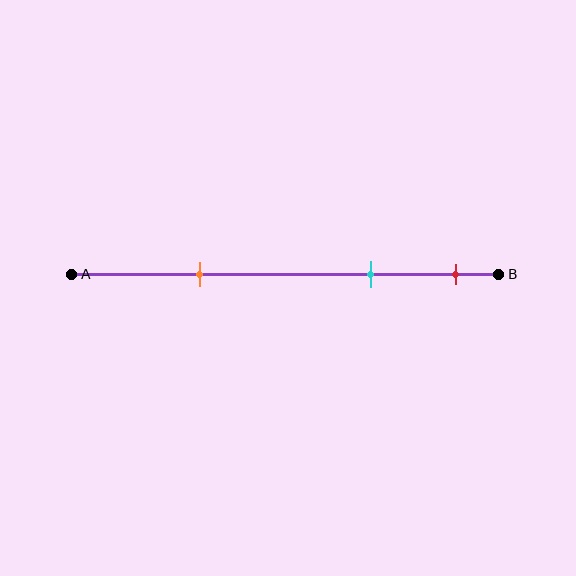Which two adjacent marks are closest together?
The cyan and red marks are the closest adjacent pair.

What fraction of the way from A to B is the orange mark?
The orange mark is approximately 30% (0.3) of the way from A to B.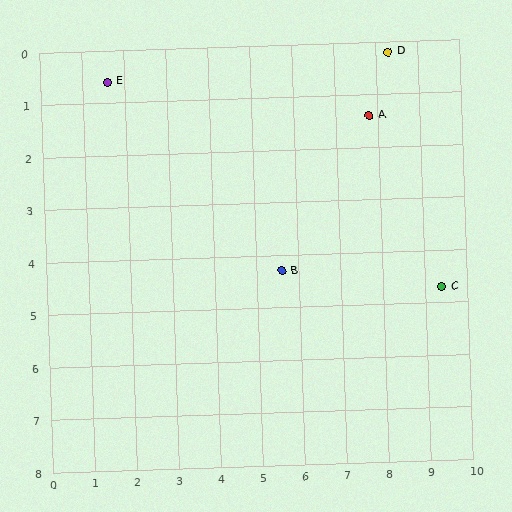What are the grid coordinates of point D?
Point D is at approximately (8.3, 0.2).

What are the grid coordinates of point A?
Point A is at approximately (7.8, 1.4).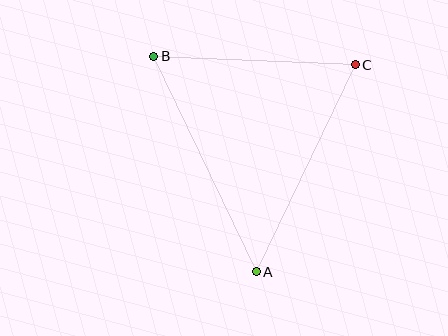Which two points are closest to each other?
Points B and C are closest to each other.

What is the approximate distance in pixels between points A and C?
The distance between A and C is approximately 230 pixels.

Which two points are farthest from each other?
Points A and B are farthest from each other.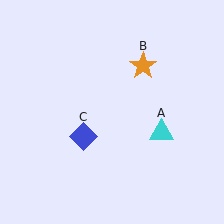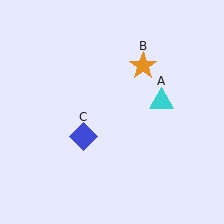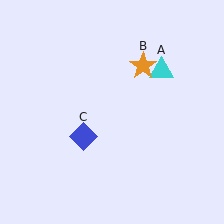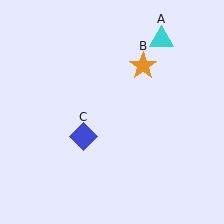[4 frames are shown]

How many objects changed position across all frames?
1 object changed position: cyan triangle (object A).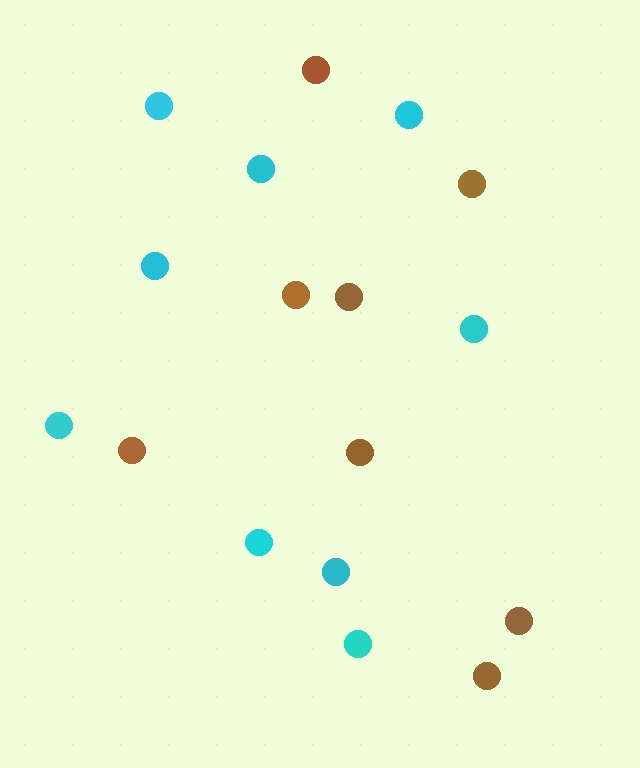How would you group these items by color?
There are 2 groups: one group of cyan circles (9) and one group of brown circles (8).